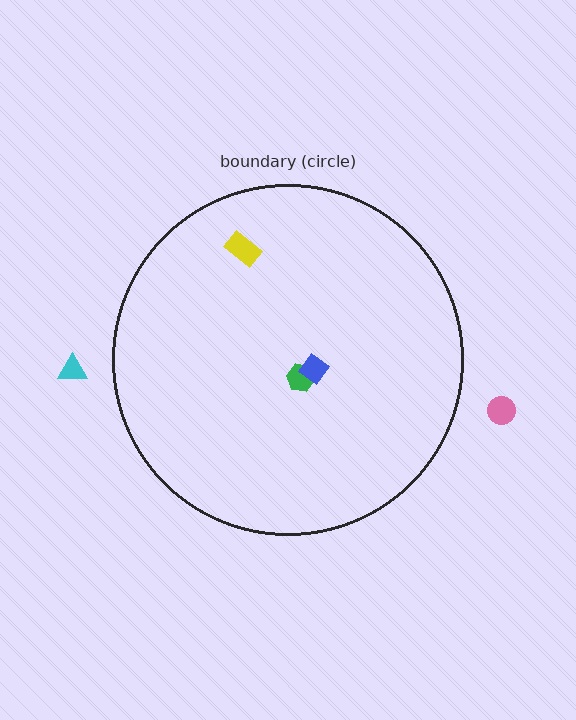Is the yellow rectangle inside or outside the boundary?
Inside.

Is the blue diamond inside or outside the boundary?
Inside.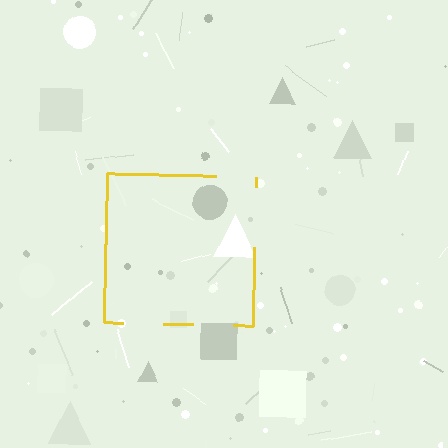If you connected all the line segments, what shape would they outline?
They would outline a square.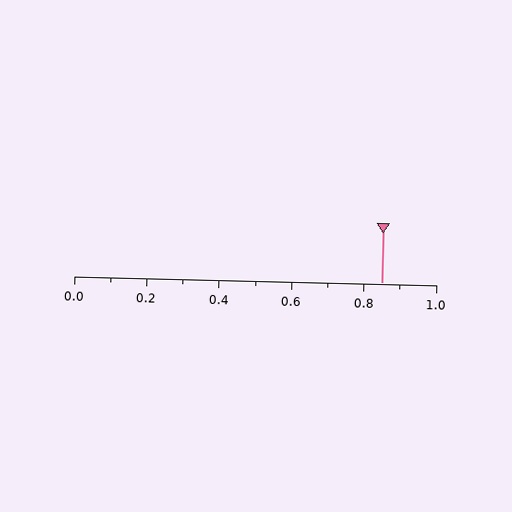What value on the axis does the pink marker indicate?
The marker indicates approximately 0.85.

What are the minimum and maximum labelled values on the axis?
The axis runs from 0.0 to 1.0.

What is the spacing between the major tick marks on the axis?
The major ticks are spaced 0.2 apart.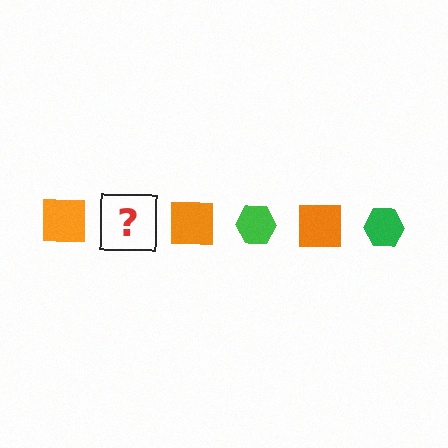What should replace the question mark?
The question mark should be replaced with a green hexagon.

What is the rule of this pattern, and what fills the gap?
The rule is that the pattern alternates between orange square and green hexagon. The gap should be filled with a green hexagon.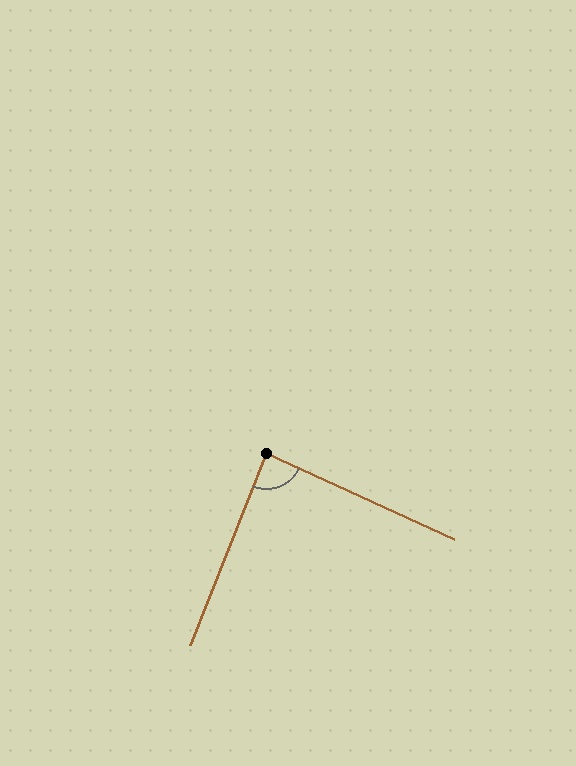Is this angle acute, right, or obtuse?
It is approximately a right angle.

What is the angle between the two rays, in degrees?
Approximately 87 degrees.